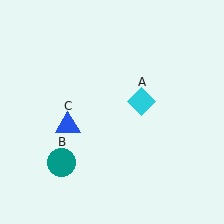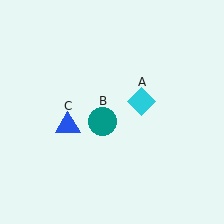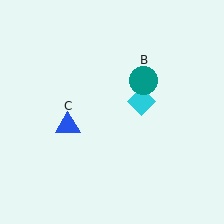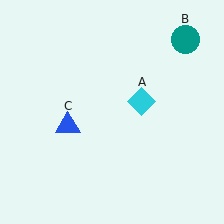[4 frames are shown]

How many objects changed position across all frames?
1 object changed position: teal circle (object B).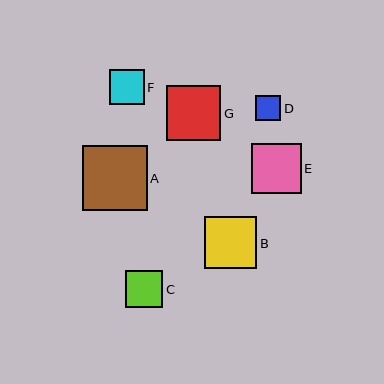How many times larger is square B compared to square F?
Square B is approximately 1.5 times the size of square F.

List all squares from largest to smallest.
From largest to smallest: A, G, B, E, C, F, D.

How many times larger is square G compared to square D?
Square G is approximately 2.2 times the size of square D.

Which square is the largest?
Square A is the largest with a size of approximately 65 pixels.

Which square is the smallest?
Square D is the smallest with a size of approximately 25 pixels.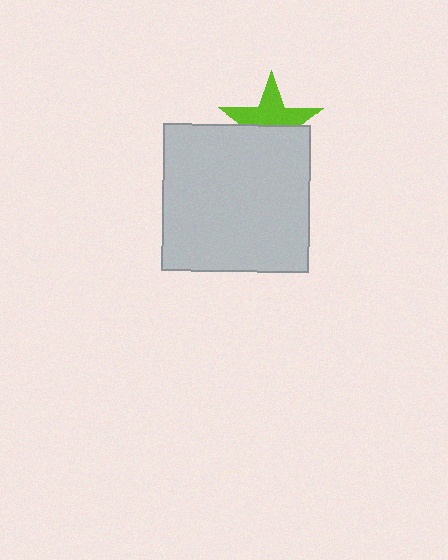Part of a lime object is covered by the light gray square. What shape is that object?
It is a star.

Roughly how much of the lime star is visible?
About half of it is visible (roughly 52%).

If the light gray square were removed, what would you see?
You would see the complete lime star.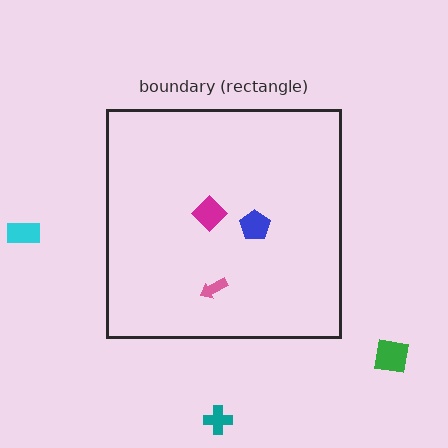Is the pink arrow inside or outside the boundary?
Inside.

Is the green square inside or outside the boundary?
Outside.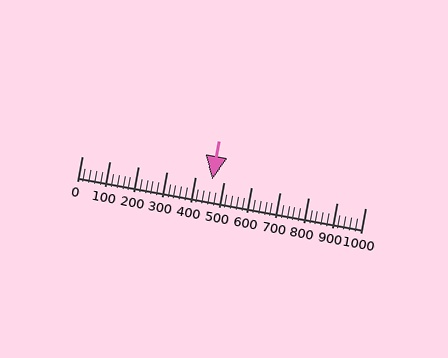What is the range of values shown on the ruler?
The ruler shows values from 0 to 1000.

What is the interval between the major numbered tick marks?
The major tick marks are spaced 100 units apart.